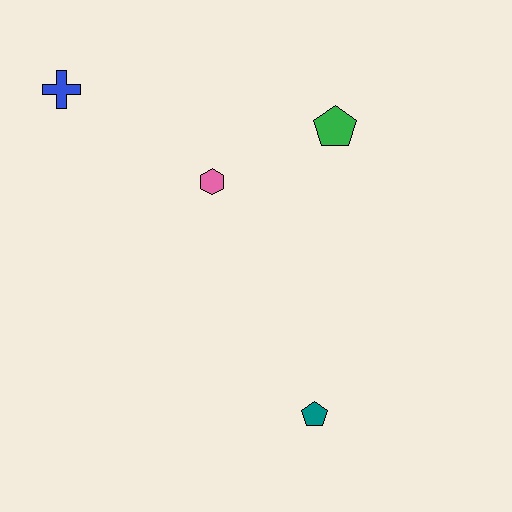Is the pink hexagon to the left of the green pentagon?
Yes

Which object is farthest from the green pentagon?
The teal pentagon is farthest from the green pentagon.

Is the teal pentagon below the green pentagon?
Yes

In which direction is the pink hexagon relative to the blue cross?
The pink hexagon is to the right of the blue cross.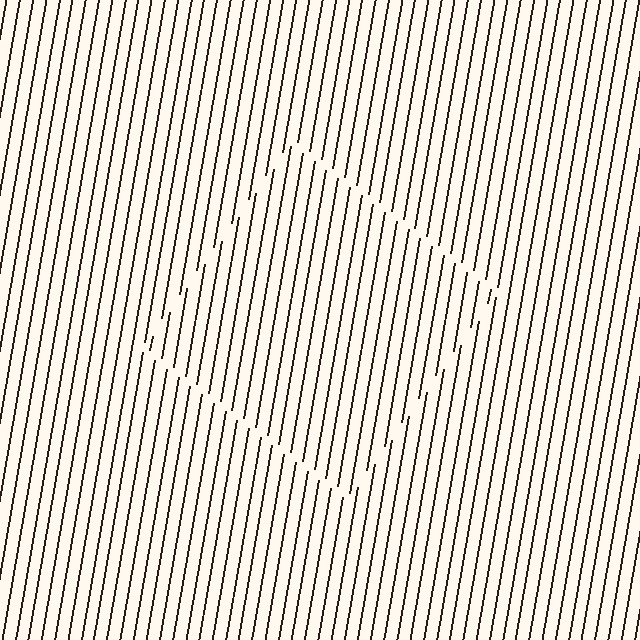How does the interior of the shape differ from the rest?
The interior of the shape contains the same grating, shifted by half a period — the contour is defined by the phase discontinuity where line-ends from the inner and outer gratings abut.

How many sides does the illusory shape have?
4 sides — the line-ends trace a square.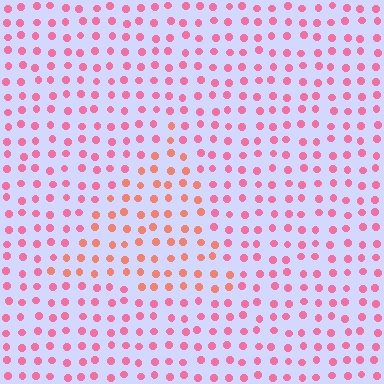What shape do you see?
I see a triangle.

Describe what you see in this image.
The image is filled with small pink elements in a uniform arrangement. A triangle-shaped region is visible where the elements are tinted to a slightly different hue, forming a subtle color boundary.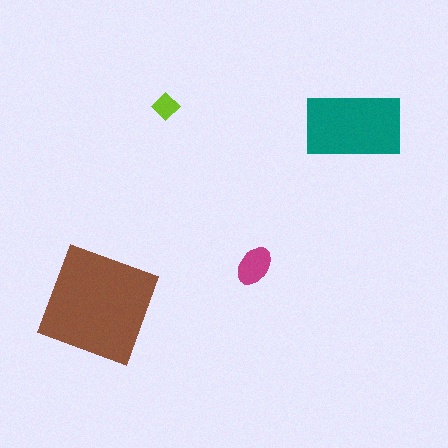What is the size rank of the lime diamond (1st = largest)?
4th.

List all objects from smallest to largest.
The lime diamond, the magenta ellipse, the teal rectangle, the brown square.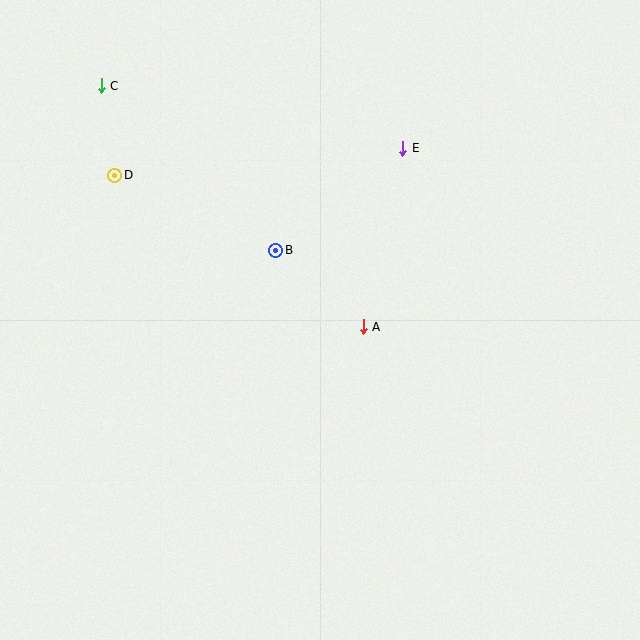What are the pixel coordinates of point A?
Point A is at (363, 327).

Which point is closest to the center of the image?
Point A at (363, 327) is closest to the center.